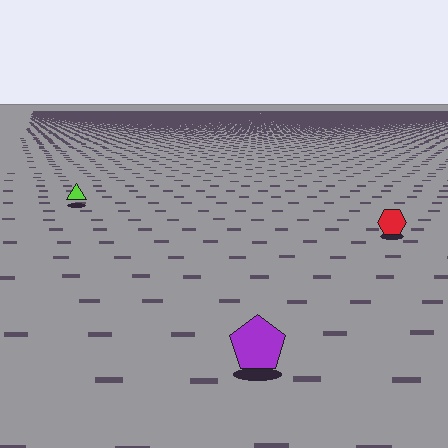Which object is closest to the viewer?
The purple pentagon is closest. The texture marks near it are larger and more spread out.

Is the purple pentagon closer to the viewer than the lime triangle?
Yes. The purple pentagon is closer — you can tell from the texture gradient: the ground texture is coarser near it.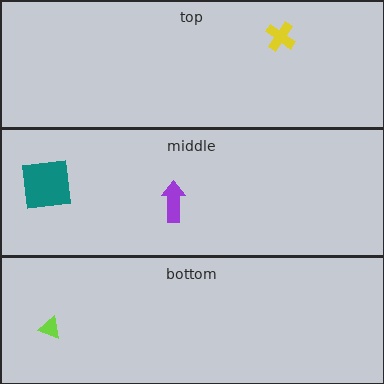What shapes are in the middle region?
The teal square, the purple arrow.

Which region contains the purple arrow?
The middle region.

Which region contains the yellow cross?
The top region.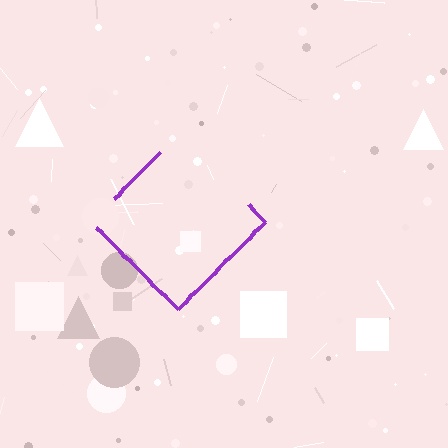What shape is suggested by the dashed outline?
The dashed outline suggests a diamond.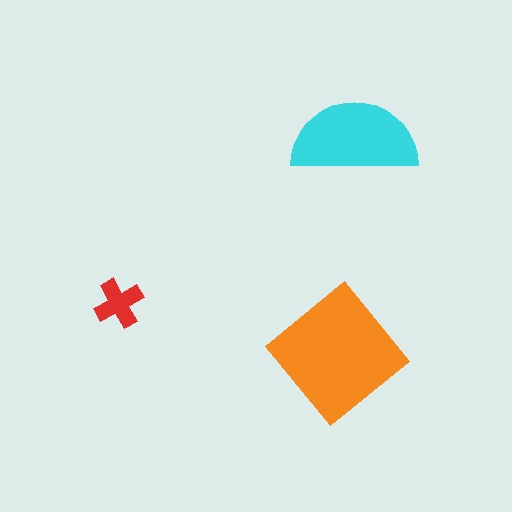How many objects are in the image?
There are 3 objects in the image.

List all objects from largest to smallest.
The orange diamond, the cyan semicircle, the red cross.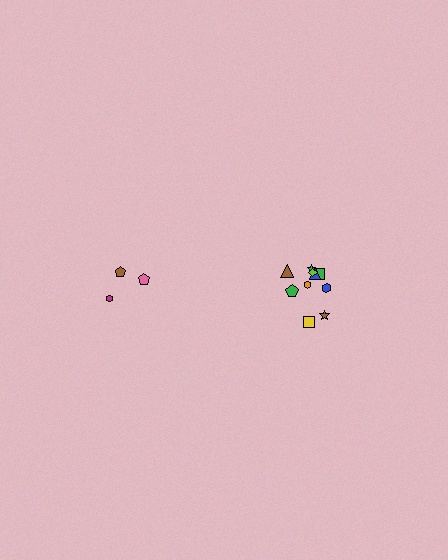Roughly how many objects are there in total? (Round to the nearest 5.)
Roughly 15 objects in total.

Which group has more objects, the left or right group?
The right group.